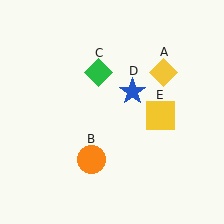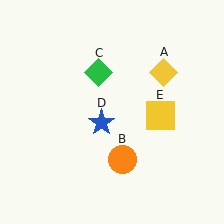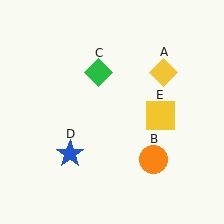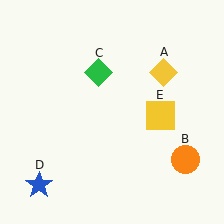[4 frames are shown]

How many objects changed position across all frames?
2 objects changed position: orange circle (object B), blue star (object D).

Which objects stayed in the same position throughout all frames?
Yellow diamond (object A) and green diamond (object C) and yellow square (object E) remained stationary.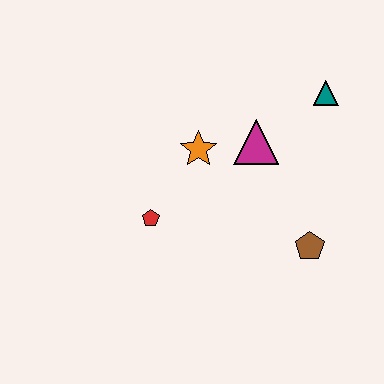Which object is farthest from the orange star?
The brown pentagon is farthest from the orange star.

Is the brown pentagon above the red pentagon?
No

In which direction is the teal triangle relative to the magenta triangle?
The teal triangle is to the right of the magenta triangle.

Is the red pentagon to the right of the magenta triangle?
No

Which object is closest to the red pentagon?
The orange star is closest to the red pentagon.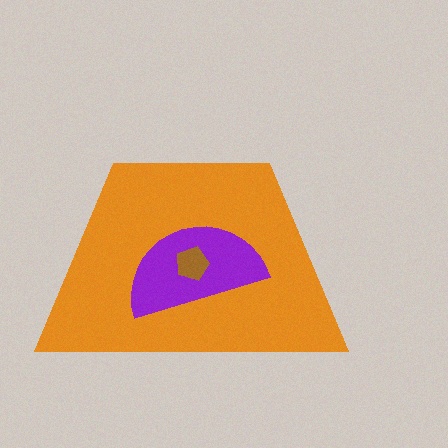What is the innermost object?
The brown pentagon.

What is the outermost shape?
The orange trapezoid.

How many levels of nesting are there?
3.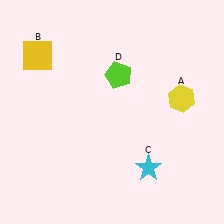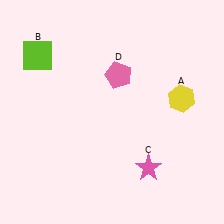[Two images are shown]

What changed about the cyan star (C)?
In Image 1, C is cyan. In Image 2, it changed to pink.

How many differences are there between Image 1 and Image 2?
There are 3 differences between the two images.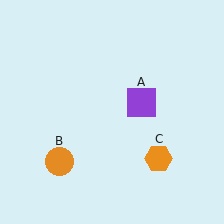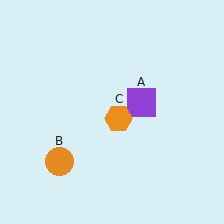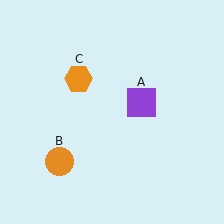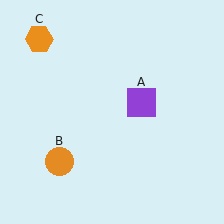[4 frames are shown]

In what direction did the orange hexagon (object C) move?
The orange hexagon (object C) moved up and to the left.